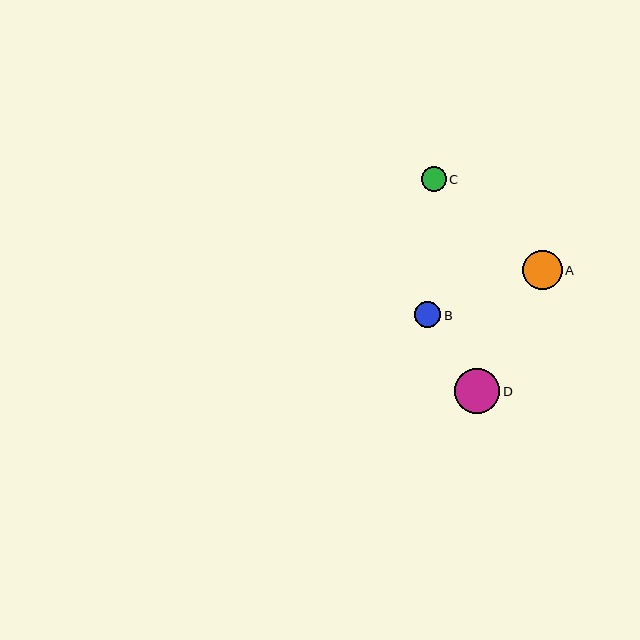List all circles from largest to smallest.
From largest to smallest: D, A, B, C.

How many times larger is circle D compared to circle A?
Circle D is approximately 1.1 times the size of circle A.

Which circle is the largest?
Circle D is the largest with a size of approximately 45 pixels.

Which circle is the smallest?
Circle C is the smallest with a size of approximately 25 pixels.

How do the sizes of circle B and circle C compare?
Circle B and circle C are approximately the same size.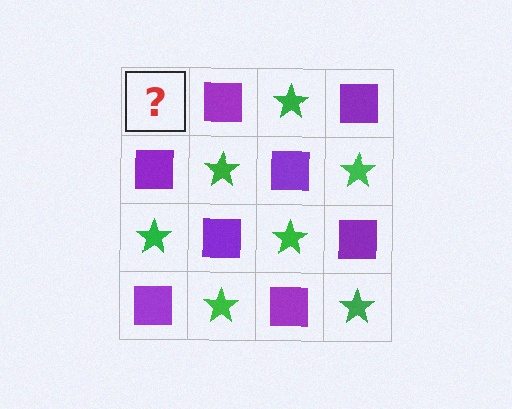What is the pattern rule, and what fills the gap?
The rule is that it alternates green star and purple square in a checkerboard pattern. The gap should be filled with a green star.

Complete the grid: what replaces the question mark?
The question mark should be replaced with a green star.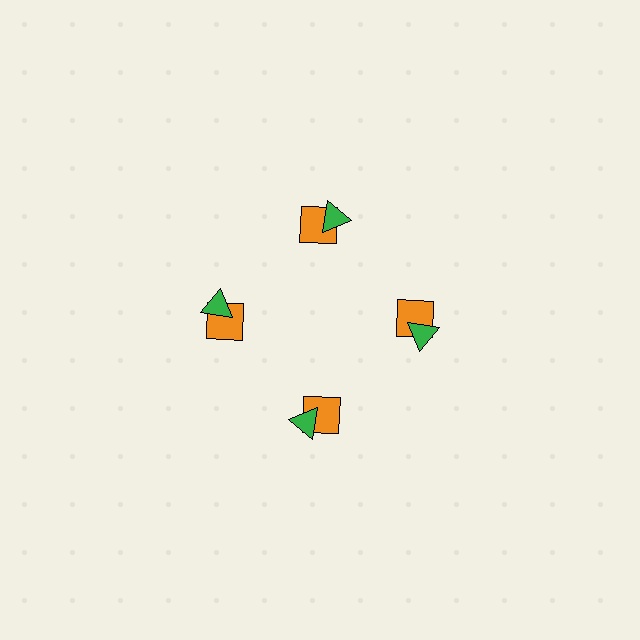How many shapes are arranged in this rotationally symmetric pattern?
There are 8 shapes, arranged in 4 groups of 2.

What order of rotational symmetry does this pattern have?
This pattern has 4-fold rotational symmetry.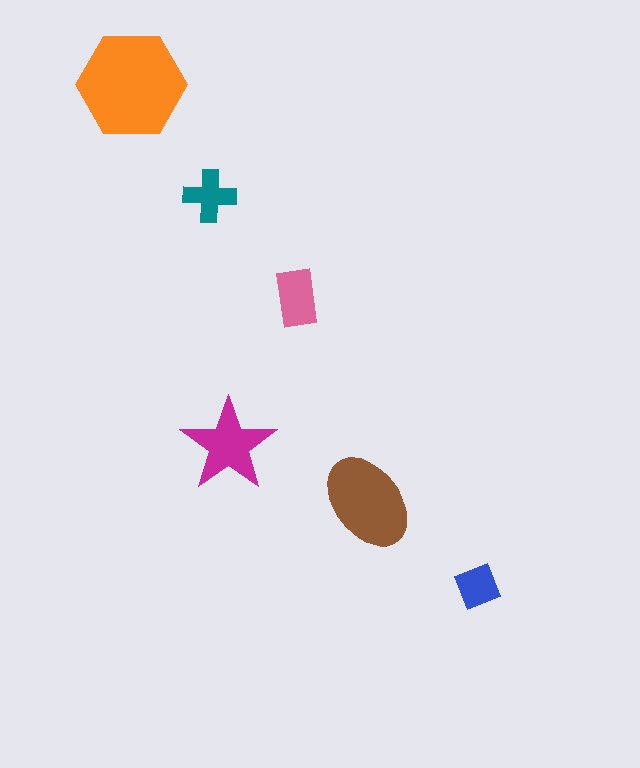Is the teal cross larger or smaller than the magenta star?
Smaller.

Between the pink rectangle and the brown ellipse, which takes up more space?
The brown ellipse.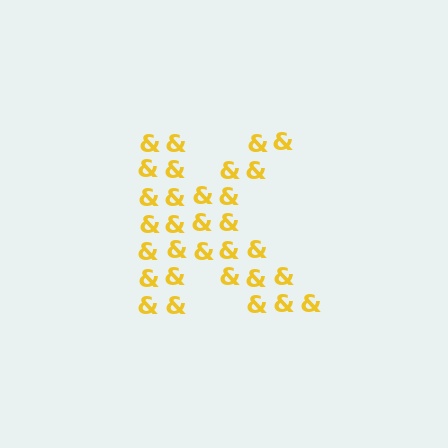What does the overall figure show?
The overall figure shows the letter K.